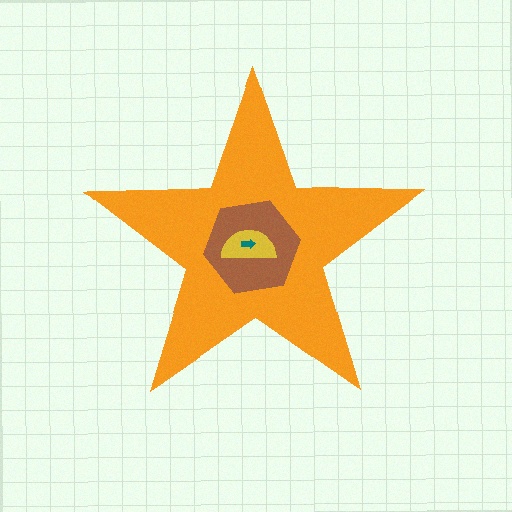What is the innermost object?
The teal arrow.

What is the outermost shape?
The orange star.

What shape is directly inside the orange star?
The brown hexagon.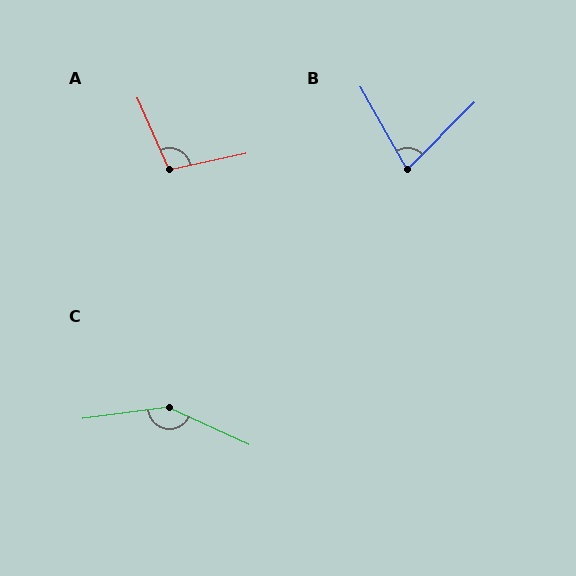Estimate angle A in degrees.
Approximately 102 degrees.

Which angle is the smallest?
B, at approximately 75 degrees.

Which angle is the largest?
C, at approximately 148 degrees.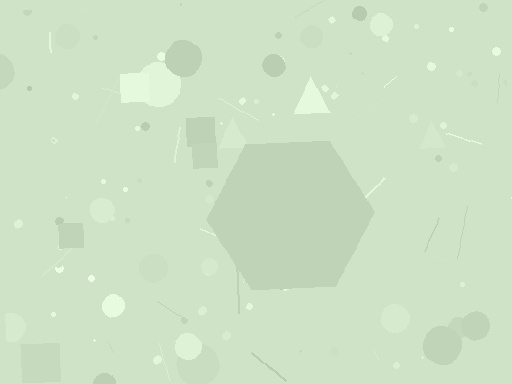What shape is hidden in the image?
A hexagon is hidden in the image.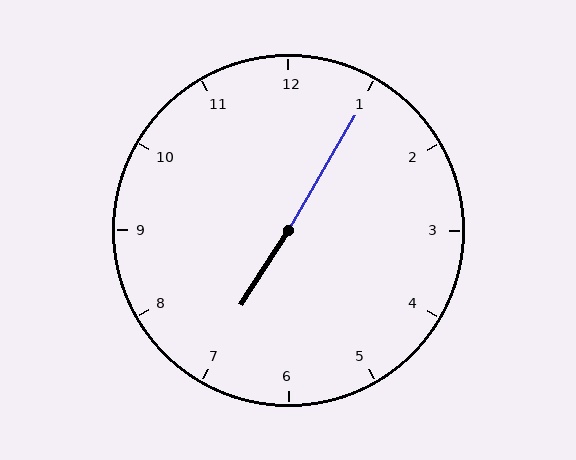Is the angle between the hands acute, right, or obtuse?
It is obtuse.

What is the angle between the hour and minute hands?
Approximately 178 degrees.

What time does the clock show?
7:05.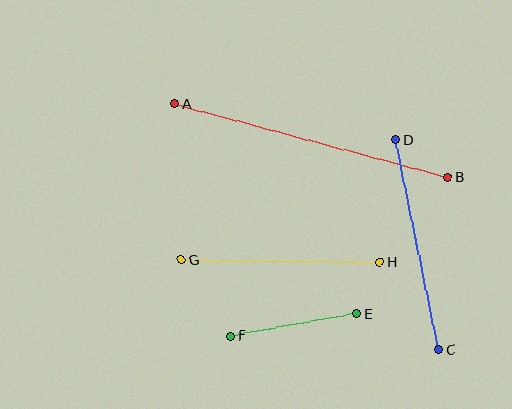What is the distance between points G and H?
The distance is approximately 198 pixels.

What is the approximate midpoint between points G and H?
The midpoint is at approximately (280, 261) pixels.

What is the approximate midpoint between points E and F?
The midpoint is at approximately (294, 325) pixels.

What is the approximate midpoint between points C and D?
The midpoint is at approximately (417, 245) pixels.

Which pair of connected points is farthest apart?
Points A and B are farthest apart.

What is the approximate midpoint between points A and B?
The midpoint is at approximately (311, 141) pixels.